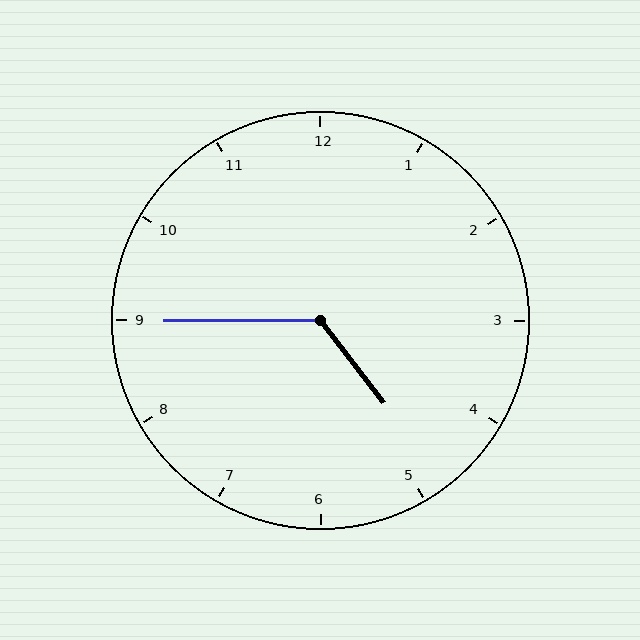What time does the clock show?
4:45.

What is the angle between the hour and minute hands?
Approximately 128 degrees.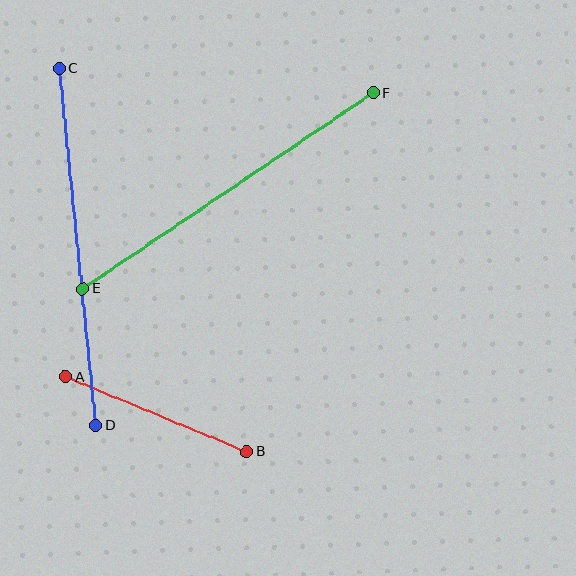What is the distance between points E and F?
The distance is approximately 350 pixels.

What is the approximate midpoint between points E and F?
The midpoint is at approximately (228, 191) pixels.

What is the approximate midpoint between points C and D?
The midpoint is at approximately (78, 247) pixels.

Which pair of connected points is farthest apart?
Points C and D are farthest apart.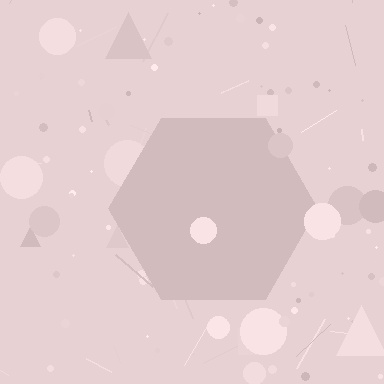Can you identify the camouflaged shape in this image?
The camouflaged shape is a hexagon.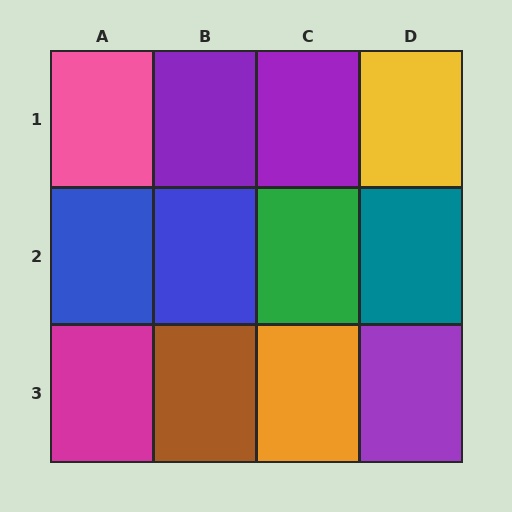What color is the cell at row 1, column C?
Purple.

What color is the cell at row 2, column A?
Blue.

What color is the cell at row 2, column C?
Green.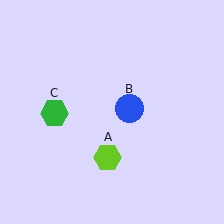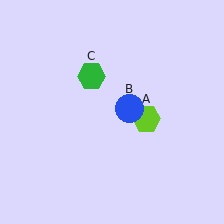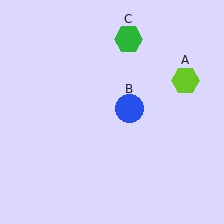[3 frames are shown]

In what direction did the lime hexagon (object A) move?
The lime hexagon (object A) moved up and to the right.